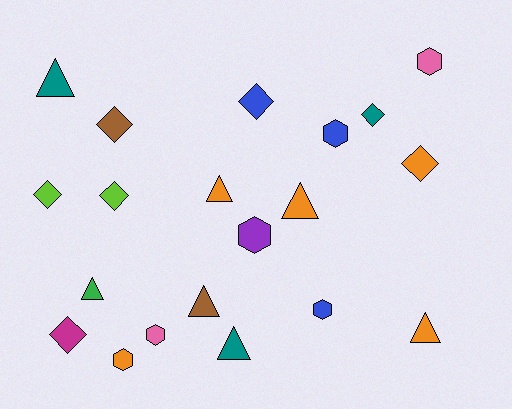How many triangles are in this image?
There are 7 triangles.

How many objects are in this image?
There are 20 objects.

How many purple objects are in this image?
There is 1 purple object.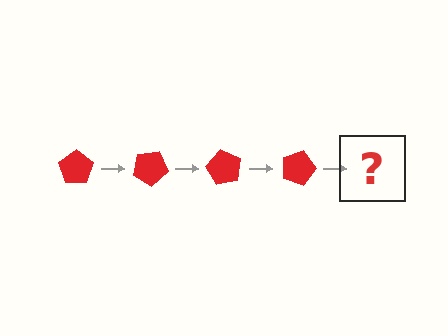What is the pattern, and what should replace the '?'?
The pattern is that the pentagon rotates 30 degrees each step. The '?' should be a red pentagon rotated 120 degrees.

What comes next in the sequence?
The next element should be a red pentagon rotated 120 degrees.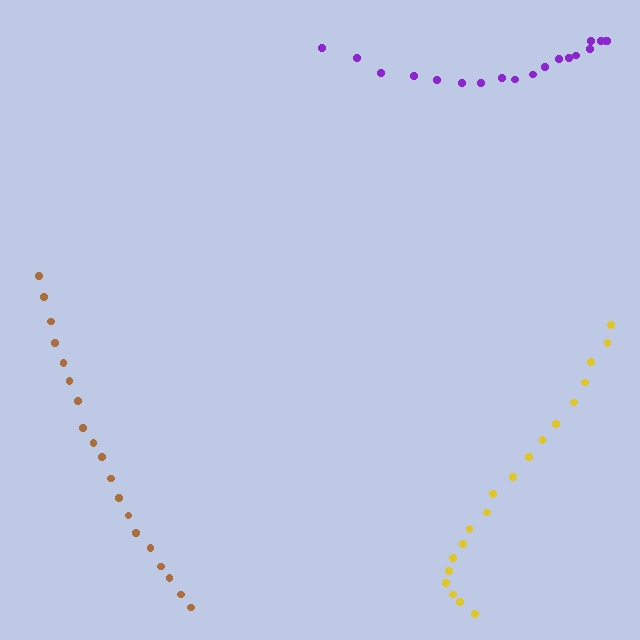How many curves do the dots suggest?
There are 3 distinct paths.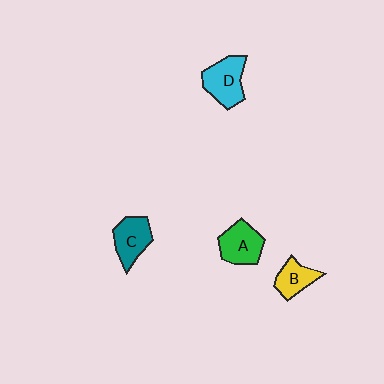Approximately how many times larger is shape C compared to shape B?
Approximately 1.3 times.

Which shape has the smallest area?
Shape B (yellow).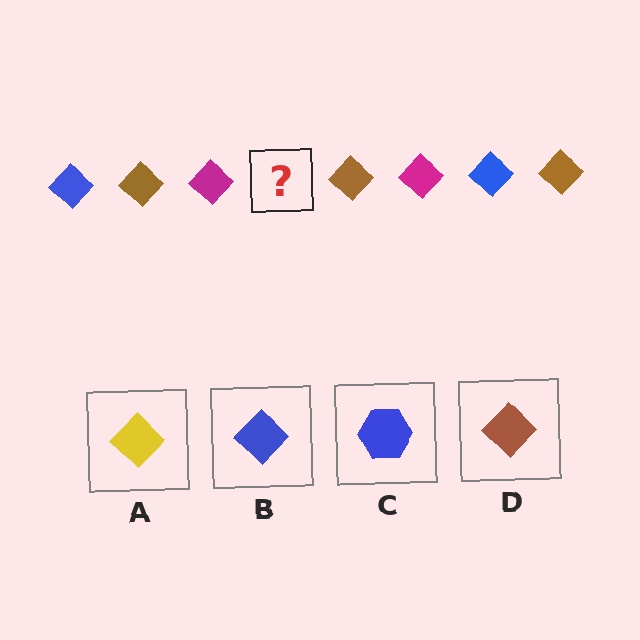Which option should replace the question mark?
Option B.